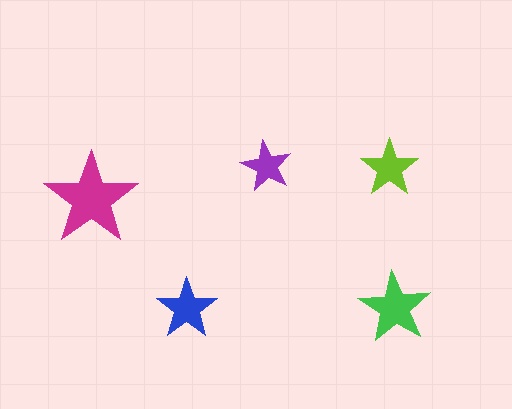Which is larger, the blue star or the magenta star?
The magenta one.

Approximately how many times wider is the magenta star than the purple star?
About 2 times wider.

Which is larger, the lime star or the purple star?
The lime one.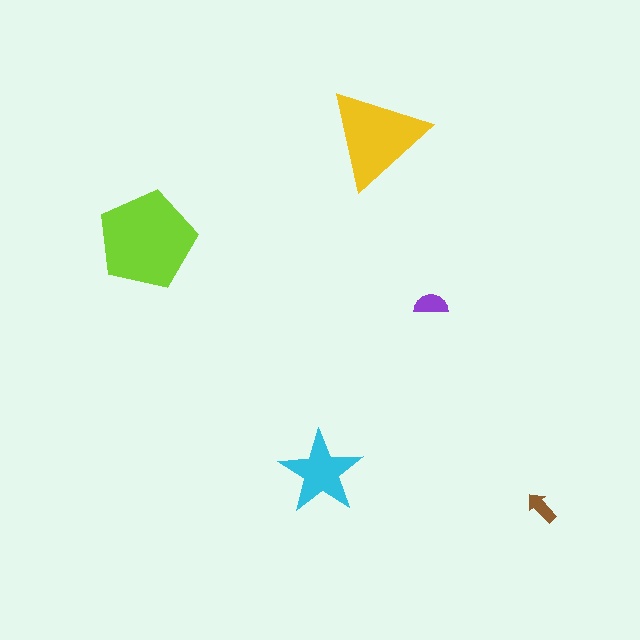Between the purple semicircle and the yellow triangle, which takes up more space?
The yellow triangle.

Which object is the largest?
The lime pentagon.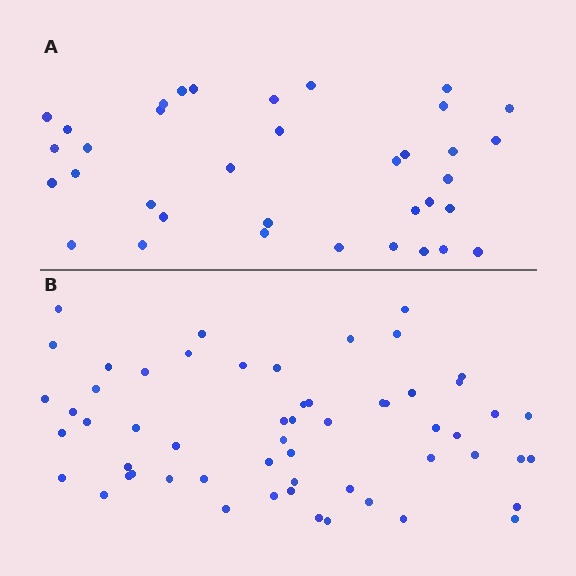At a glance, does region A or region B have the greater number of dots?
Region B (the bottom region) has more dots.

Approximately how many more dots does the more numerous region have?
Region B has approximately 20 more dots than region A.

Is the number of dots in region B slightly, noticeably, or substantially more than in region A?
Region B has substantially more. The ratio is roughly 1.6 to 1.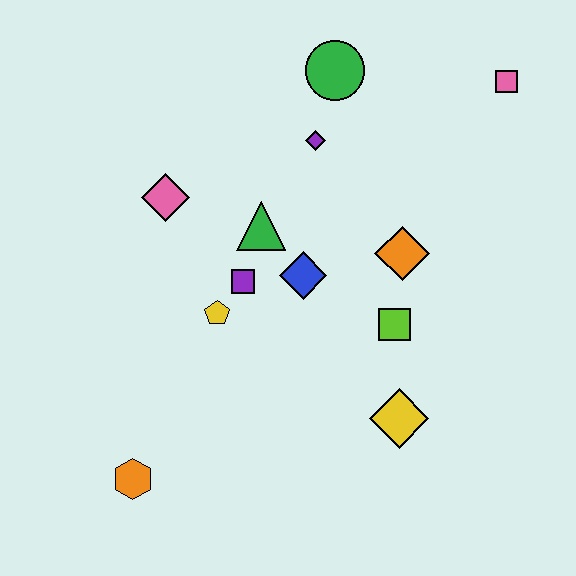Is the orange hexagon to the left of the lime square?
Yes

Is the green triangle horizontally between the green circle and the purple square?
Yes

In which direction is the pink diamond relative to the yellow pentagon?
The pink diamond is above the yellow pentagon.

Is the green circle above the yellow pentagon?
Yes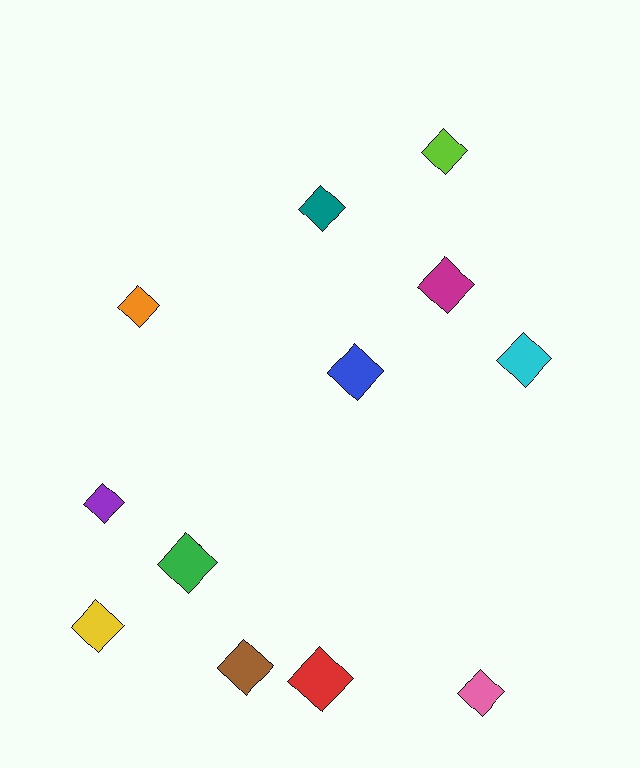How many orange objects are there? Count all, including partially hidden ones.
There is 1 orange object.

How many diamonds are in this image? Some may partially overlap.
There are 12 diamonds.